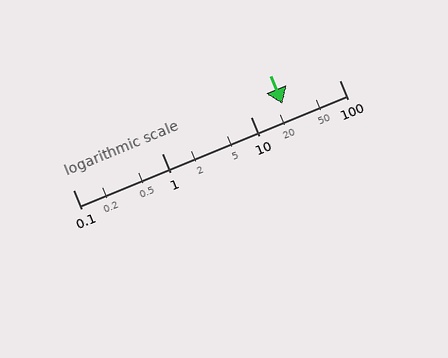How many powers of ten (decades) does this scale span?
The scale spans 3 decades, from 0.1 to 100.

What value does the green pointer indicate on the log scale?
The pointer indicates approximately 23.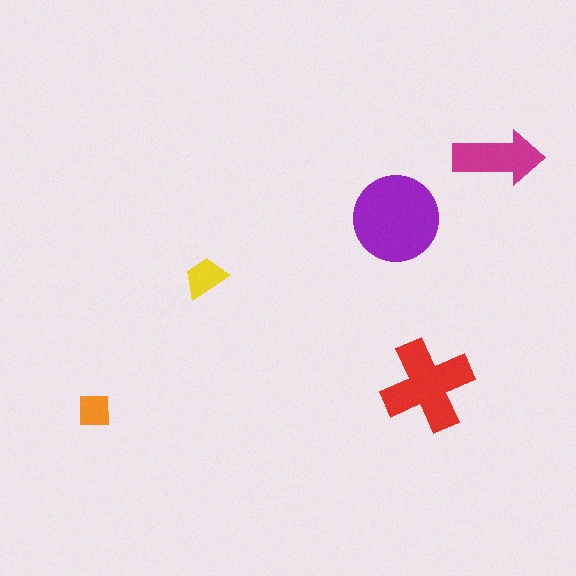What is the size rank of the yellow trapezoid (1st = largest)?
4th.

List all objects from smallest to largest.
The orange square, the yellow trapezoid, the magenta arrow, the red cross, the purple circle.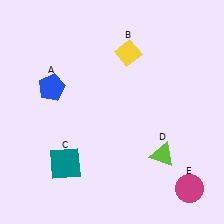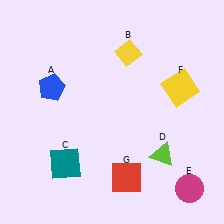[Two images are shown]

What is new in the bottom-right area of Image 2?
A red square (G) was added in the bottom-right area of Image 2.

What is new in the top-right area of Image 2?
A yellow square (F) was added in the top-right area of Image 2.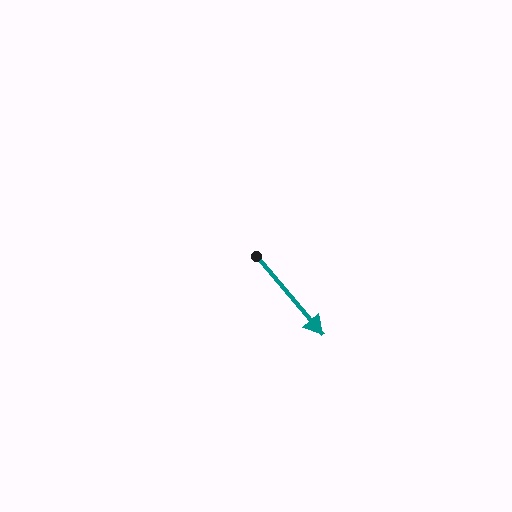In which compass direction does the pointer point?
Southeast.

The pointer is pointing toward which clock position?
Roughly 5 o'clock.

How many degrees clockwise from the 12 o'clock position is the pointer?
Approximately 140 degrees.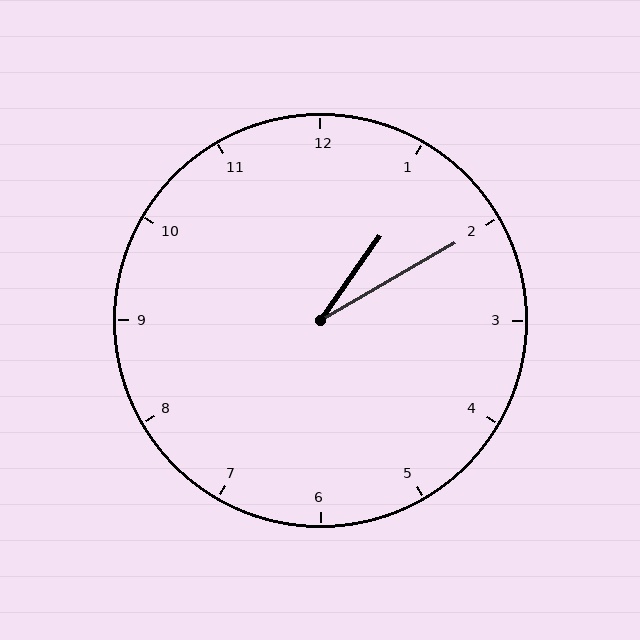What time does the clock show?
1:10.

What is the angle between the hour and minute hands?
Approximately 25 degrees.